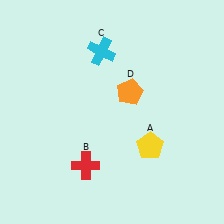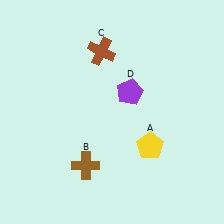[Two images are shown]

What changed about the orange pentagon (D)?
In Image 1, D is orange. In Image 2, it changed to purple.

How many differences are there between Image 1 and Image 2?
There are 3 differences between the two images.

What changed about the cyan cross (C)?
In Image 1, C is cyan. In Image 2, it changed to brown.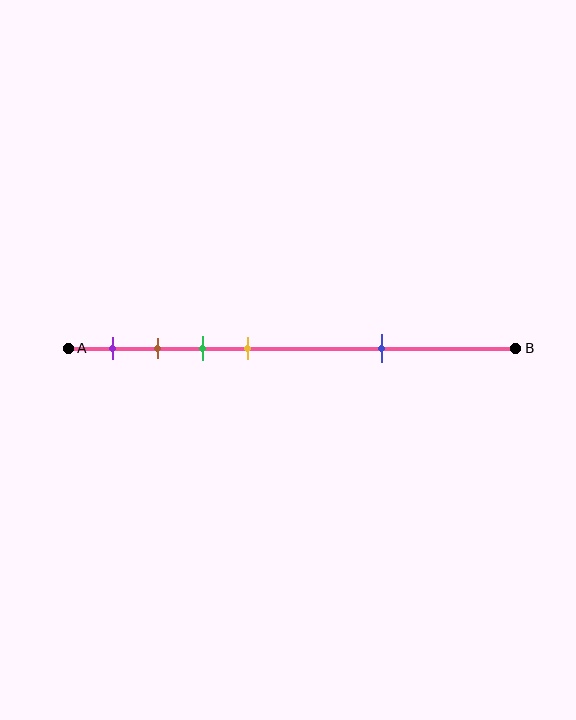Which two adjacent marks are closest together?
The brown and green marks are the closest adjacent pair.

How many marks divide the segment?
There are 5 marks dividing the segment.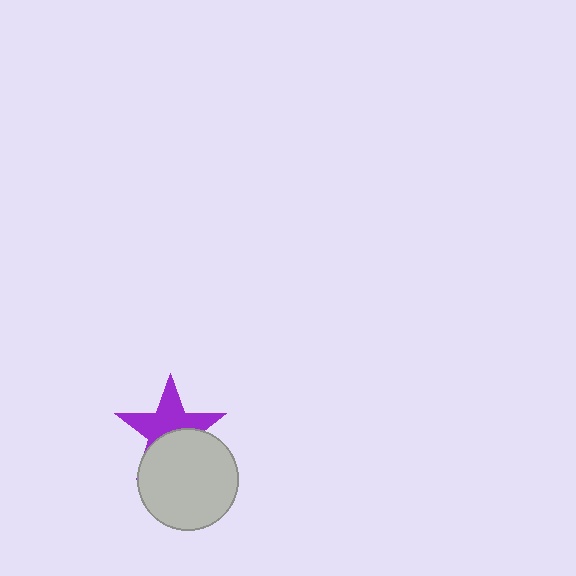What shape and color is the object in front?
The object in front is a light gray circle.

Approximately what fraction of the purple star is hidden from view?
Roughly 44% of the purple star is hidden behind the light gray circle.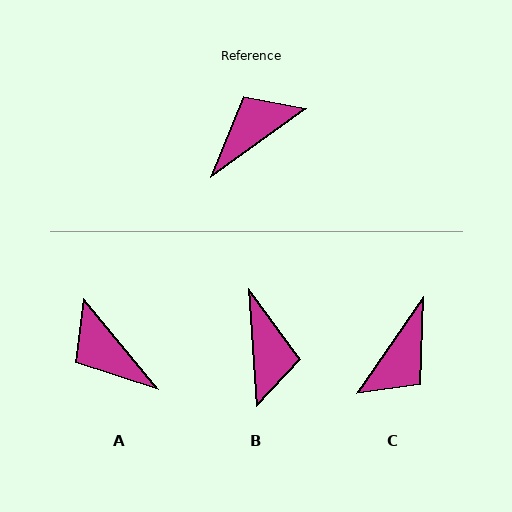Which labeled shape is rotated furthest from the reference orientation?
C, about 160 degrees away.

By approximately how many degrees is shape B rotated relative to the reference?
Approximately 122 degrees clockwise.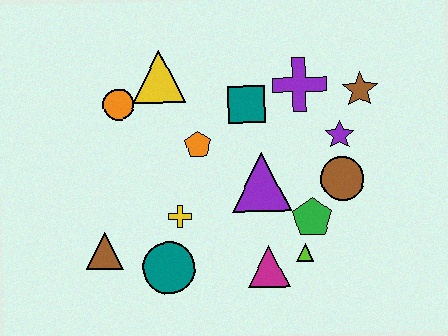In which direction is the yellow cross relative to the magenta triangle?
The yellow cross is to the left of the magenta triangle.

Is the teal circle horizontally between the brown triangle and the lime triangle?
Yes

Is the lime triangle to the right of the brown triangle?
Yes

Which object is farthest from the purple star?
The brown triangle is farthest from the purple star.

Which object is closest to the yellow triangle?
The orange circle is closest to the yellow triangle.